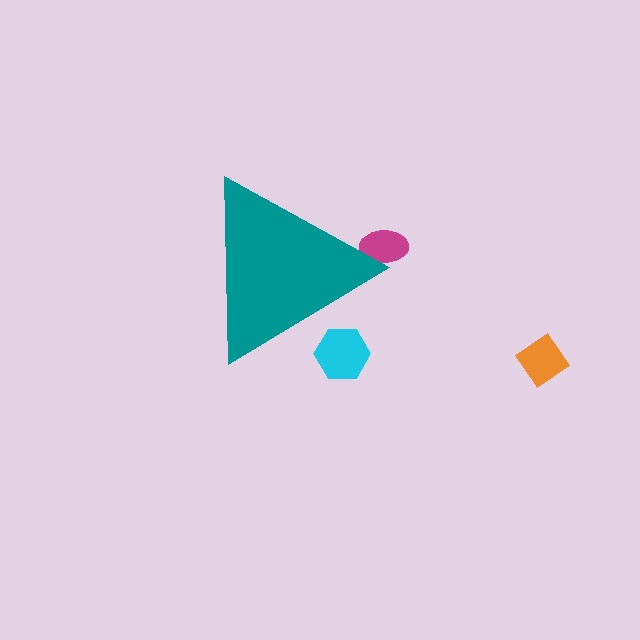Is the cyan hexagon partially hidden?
Yes, the cyan hexagon is partially hidden behind the teal triangle.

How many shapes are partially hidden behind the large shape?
2 shapes are partially hidden.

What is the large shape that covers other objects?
A teal triangle.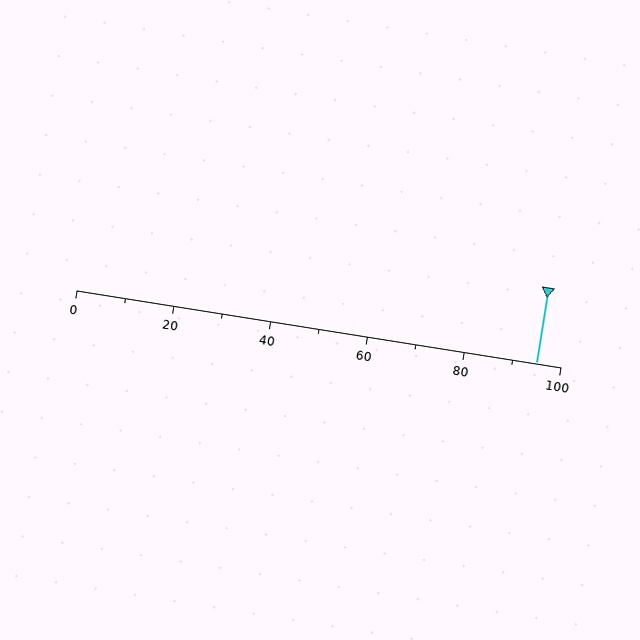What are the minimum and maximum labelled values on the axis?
The axis runs from 0 to 100.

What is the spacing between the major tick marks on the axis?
The major ticks are spaced 20 apart.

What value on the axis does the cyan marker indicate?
The marker indicates approximately 95.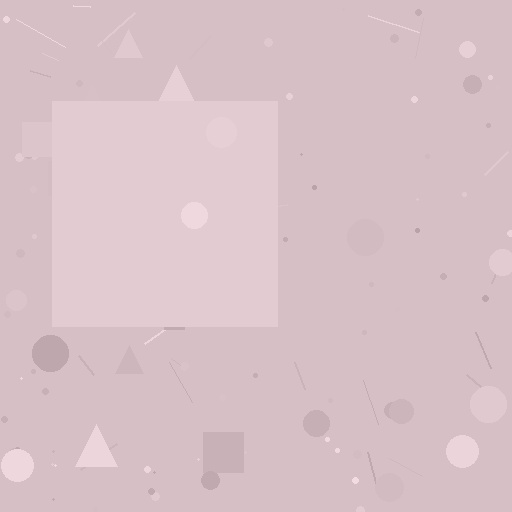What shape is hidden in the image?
A square is hidden in the image.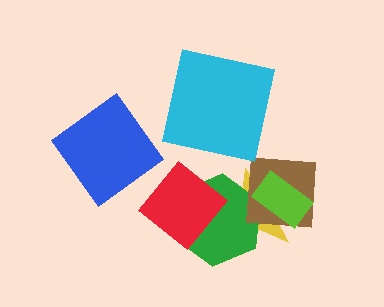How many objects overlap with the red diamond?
2 objects overlap with the red diamond.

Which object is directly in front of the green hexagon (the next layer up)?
The brown square is directly in front of the green hexagon.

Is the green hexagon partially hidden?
Yes, it is partially covered by another shape.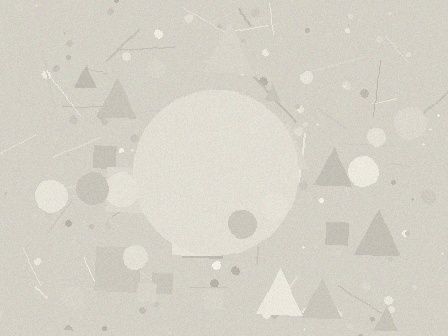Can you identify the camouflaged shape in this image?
The camouflaged shape is a circle.